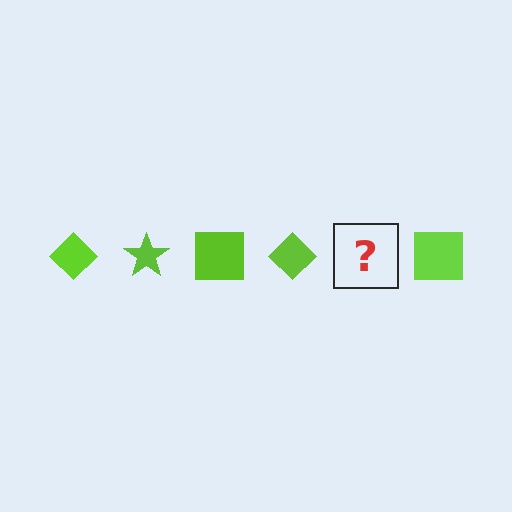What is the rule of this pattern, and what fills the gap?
The rule is that the pattern cycles through diamond, star, square shapes in lime. The gap should be filled with a lime star.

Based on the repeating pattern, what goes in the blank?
The blank should be a lime star.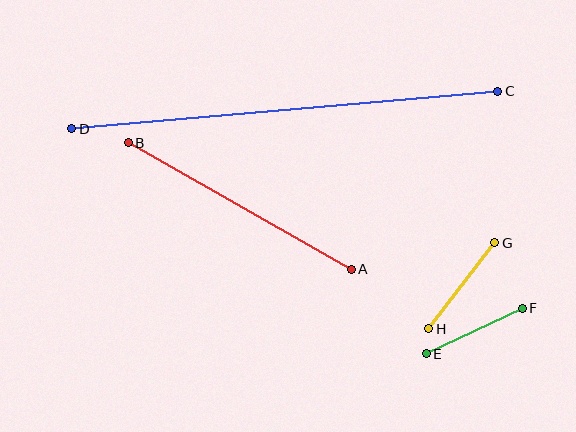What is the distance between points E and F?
The distance is approximately 106 pixels.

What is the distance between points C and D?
The distance is approximately 427 pixels.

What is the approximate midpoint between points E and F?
The midpoint is at approximately (474, 331) pixels.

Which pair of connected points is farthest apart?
Points C and D are farthest apart.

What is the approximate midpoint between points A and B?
The midpoint is at approximately (240, 206) pixels.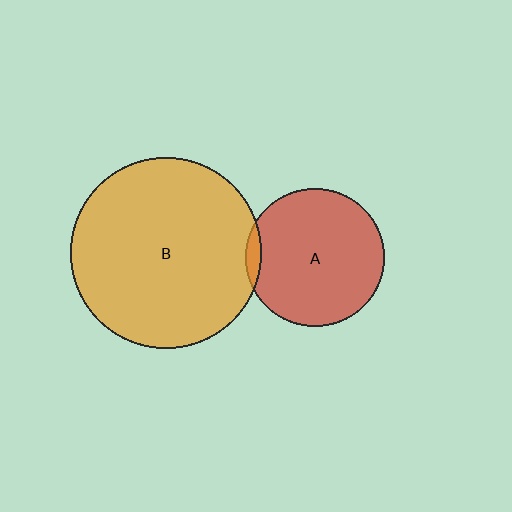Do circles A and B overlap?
Yes.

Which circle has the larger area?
Circle B (orange).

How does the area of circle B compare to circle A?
Approximately 1.9 times.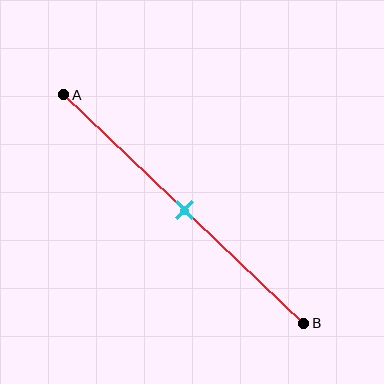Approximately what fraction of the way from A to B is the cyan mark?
The cyan mark is approximately 50% of the way from A to B.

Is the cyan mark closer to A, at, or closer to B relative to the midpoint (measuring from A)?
The cyan mark is approximately at the midpoint of segment AB.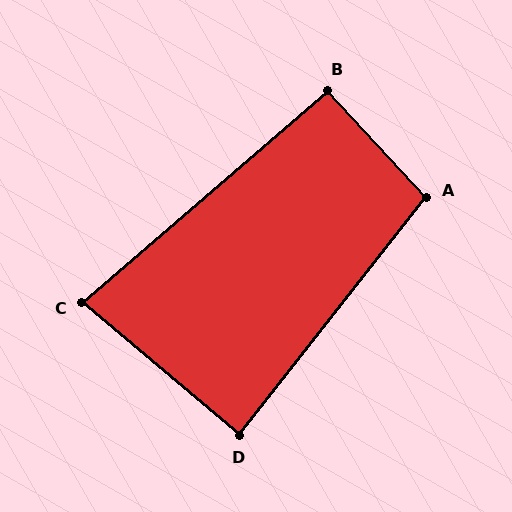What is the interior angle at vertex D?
Approximately 88 degrees (approximately right).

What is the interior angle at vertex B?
Approximately 92 degrees (approximately right).